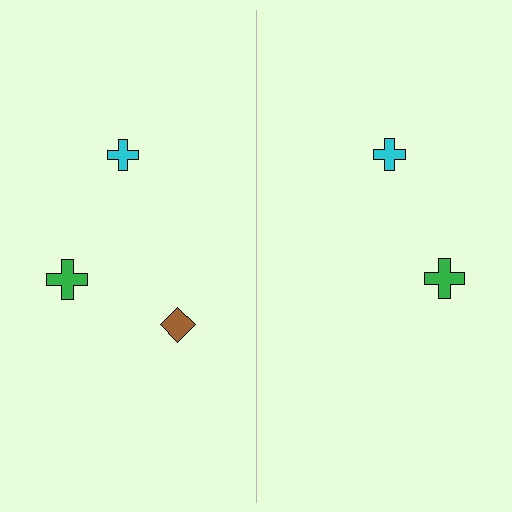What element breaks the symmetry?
A brown diamond is missing from the right side.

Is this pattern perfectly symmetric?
No, the pattern is not perfectly symmetric. A brown diamond is missing from the right side.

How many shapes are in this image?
There are 5 shapes in this image.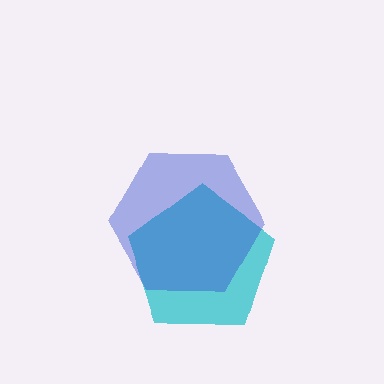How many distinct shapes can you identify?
There are 2 distinct shapes: a cyan pentagon, a blue hexagon.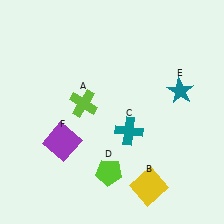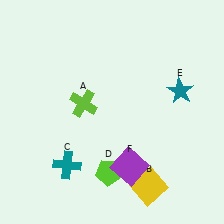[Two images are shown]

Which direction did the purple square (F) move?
The purple square (F) moved right.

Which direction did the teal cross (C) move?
The teal cross (C) moved left.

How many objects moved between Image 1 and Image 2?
2 objects moved between the two images.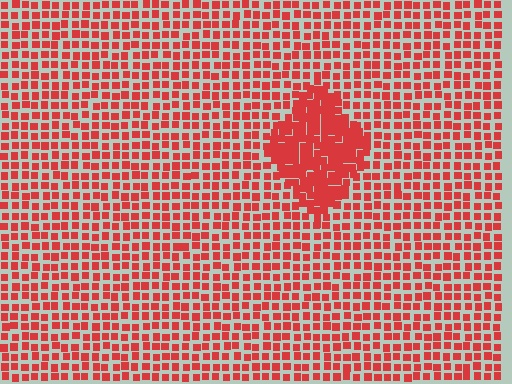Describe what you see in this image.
The image contains small red elements arranged at two different densities. A diamond-shaped region is visible where the elements are more densely packed than the surrounding area.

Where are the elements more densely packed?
The elements are more densely packed inside the diamond boundary.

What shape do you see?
I see a diamond.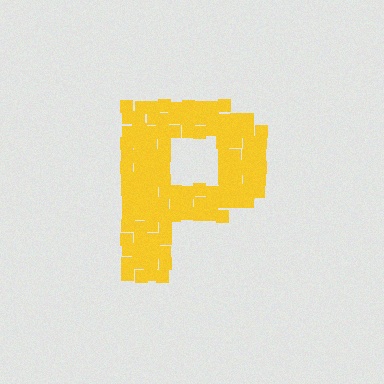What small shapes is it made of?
It is made of small squares.